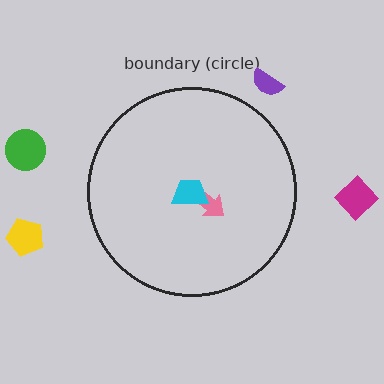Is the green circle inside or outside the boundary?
Outside.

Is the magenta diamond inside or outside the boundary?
Outside.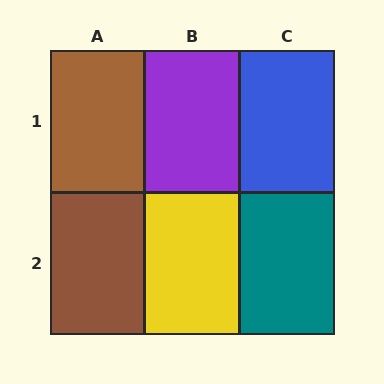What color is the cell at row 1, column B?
Purple.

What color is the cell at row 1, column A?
Brown.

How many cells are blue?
1 cell is blue.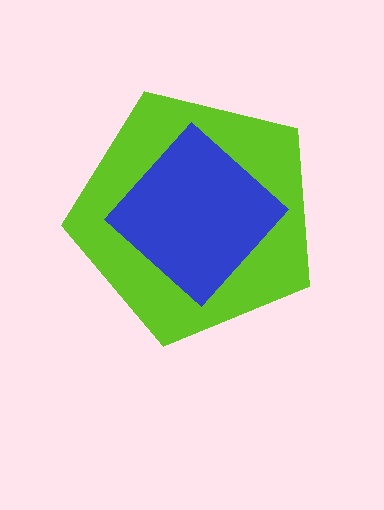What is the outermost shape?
The lime pentagon.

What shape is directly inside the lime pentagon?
The blue diamond.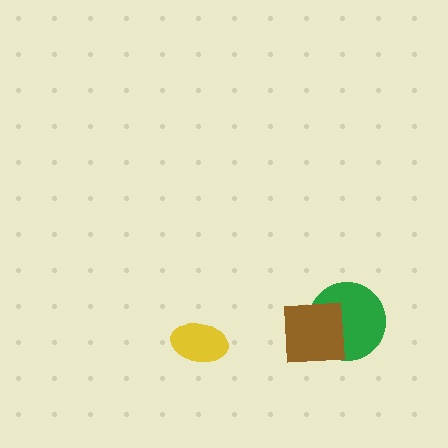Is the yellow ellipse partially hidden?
No, no other shape covers it.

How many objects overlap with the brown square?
1 object overlaps with the brown square.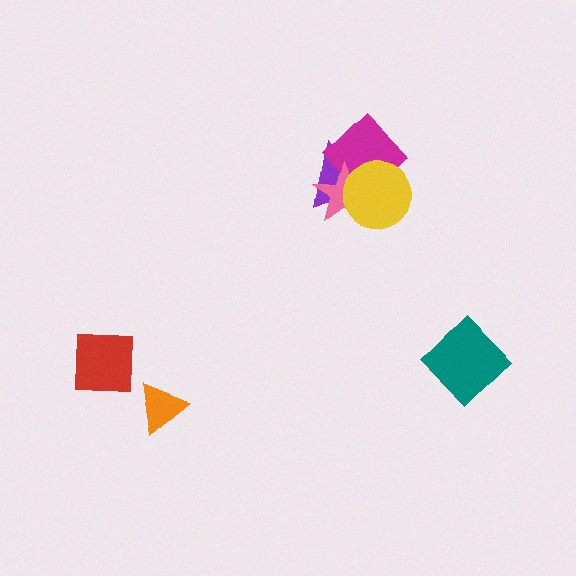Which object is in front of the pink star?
The yellow circle is in front of the pink star.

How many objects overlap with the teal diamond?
0 objects overlap with the teal diamond.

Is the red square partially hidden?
No, no other shape covers it.